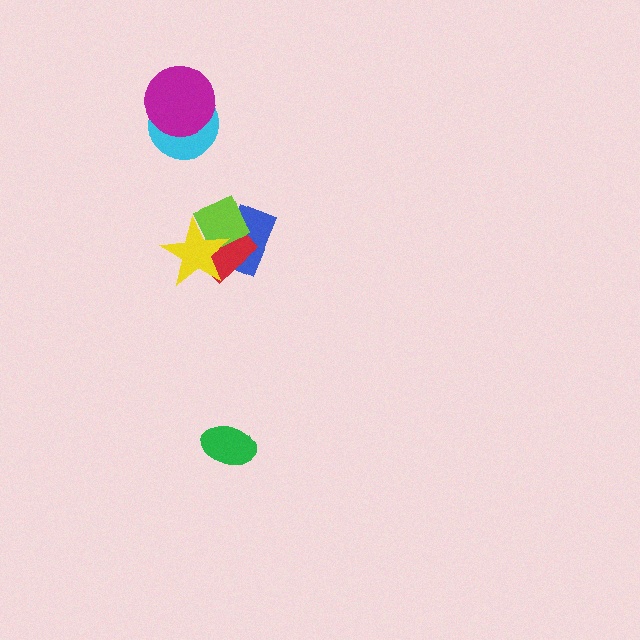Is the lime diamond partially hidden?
Yes, it is partially covered by another shape.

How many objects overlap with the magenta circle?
1 object overlaps with the magenta circle.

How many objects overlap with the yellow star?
3 objects overlap with the yellow star.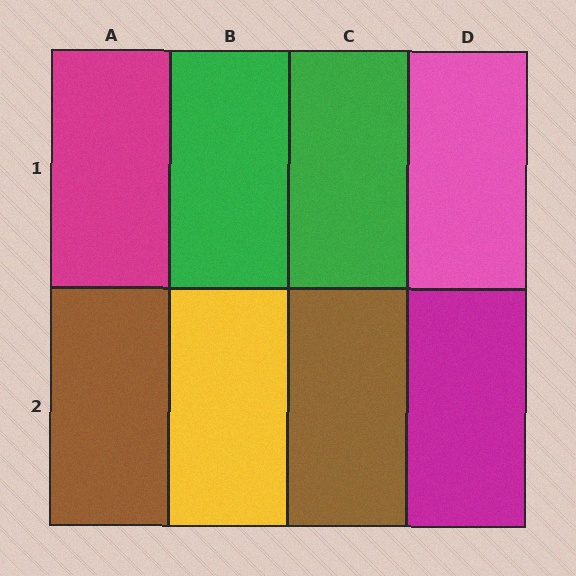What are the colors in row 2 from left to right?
Brown, yellow, brown, magenta.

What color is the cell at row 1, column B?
Green.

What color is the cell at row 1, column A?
Magenta.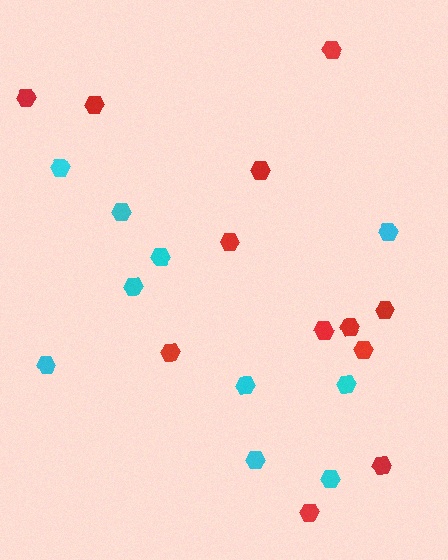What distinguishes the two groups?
There are 2 groups: one group of cyan hexagons (10) and one group of red hexagons (12).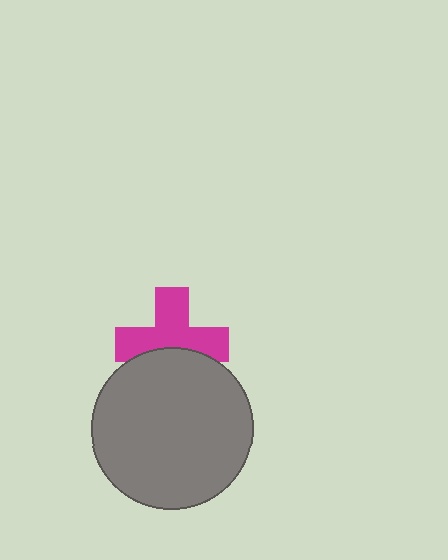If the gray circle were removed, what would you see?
You would see the complete magenta cross.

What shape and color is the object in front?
The object in front is a gray circle.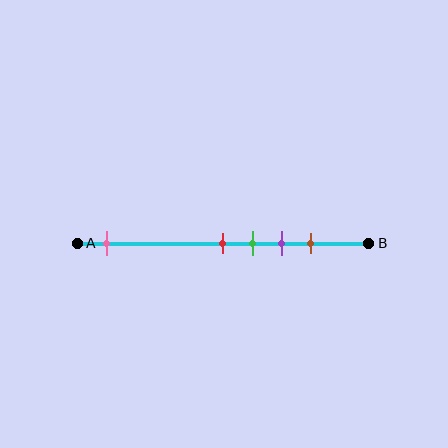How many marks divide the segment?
There are 5 marks dividing the segment.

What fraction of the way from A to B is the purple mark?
The purple mark is approximately 70% (0.7) of the way from A to B.